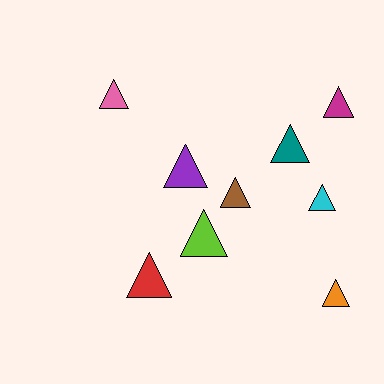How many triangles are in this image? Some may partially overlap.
There are 9 triangles.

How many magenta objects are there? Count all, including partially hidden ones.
There is 1 magenta object.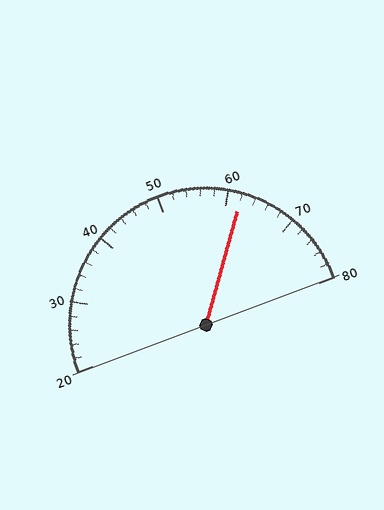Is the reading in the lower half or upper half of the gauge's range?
The reading is in the upper half of the range (20 to 80).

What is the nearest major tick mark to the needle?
The nearest major tick mark is 60.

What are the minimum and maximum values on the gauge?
The gauge ranges from 20 to 80.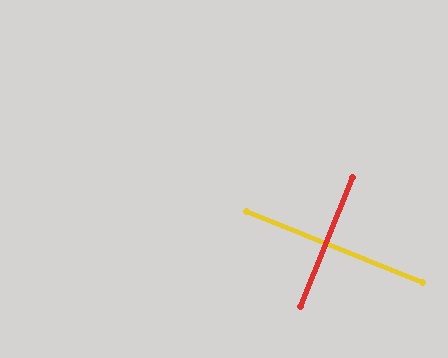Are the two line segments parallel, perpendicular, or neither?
Perpendicular — they meet at approximately 90°.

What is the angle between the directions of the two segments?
Approximately 90 degrees.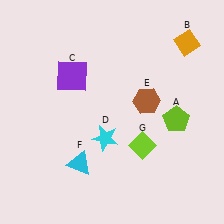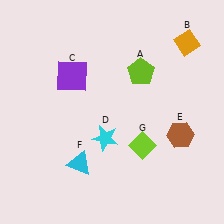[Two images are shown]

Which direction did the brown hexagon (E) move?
The brown hexagon (E) moved down.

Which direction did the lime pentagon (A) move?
The lime pentagon (A) moved up.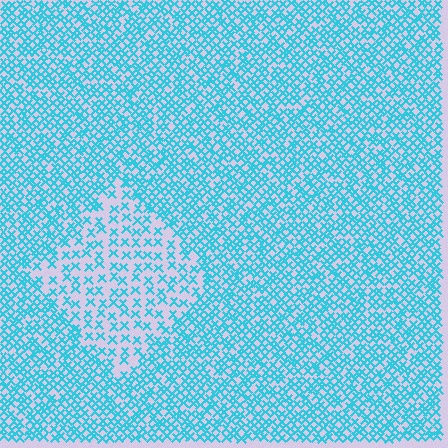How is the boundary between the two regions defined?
The boundary is defined by a change in element density (approximately 2.1x ratio). All elements are the same color, size, and shape.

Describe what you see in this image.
The image contains small cyan elements arranged at two different densities. A diamond-shaped region is visible where the elements are less densely packed than the surrounding area.